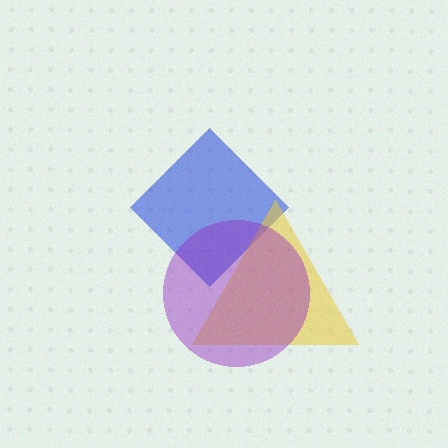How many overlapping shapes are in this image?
There are 3 overlapping shapes in the image.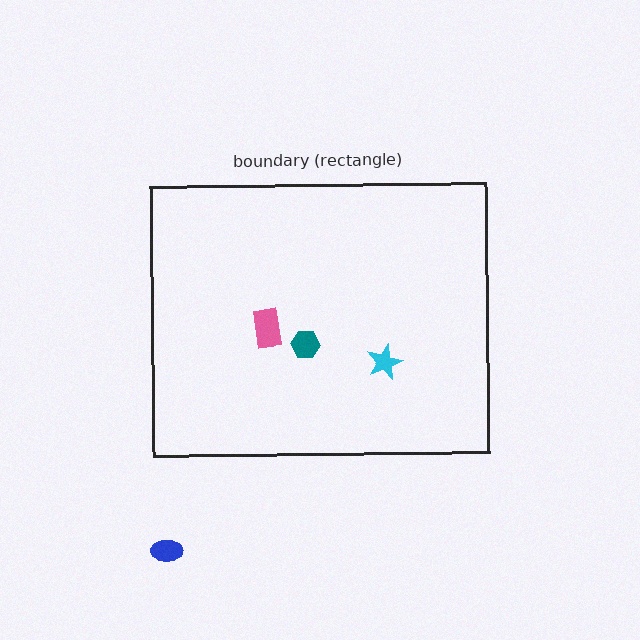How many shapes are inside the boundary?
3 inside, 1 outside.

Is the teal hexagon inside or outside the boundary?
Inside.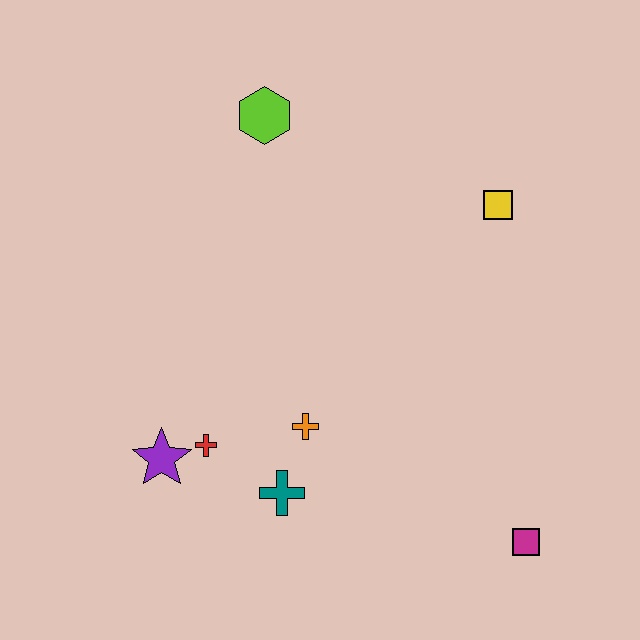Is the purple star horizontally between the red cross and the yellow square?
No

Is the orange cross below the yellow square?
Yes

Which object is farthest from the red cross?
The yellow square is farthest from the red cross.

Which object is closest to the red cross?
The purple star is closest to the red cross.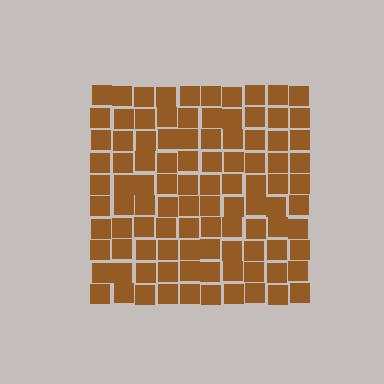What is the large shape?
The large shape is a square.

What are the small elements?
The small elements are squares.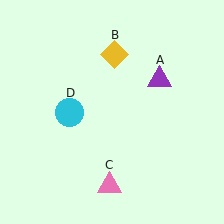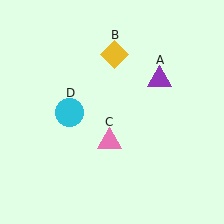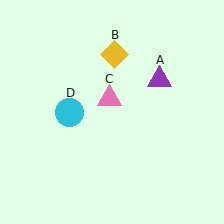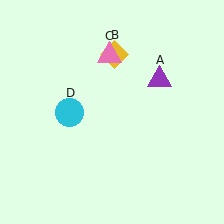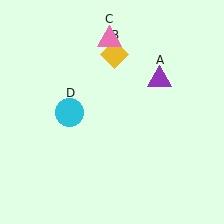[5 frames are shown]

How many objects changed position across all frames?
1 object changed position: pink triangle (object C).